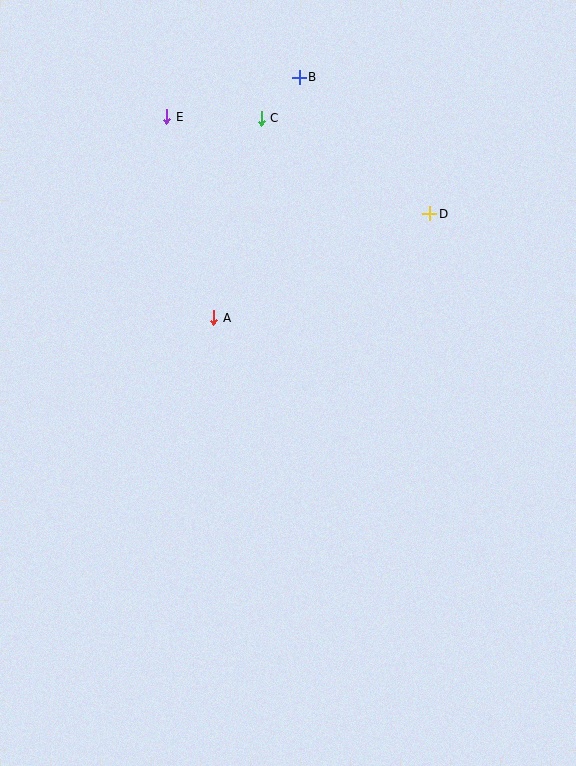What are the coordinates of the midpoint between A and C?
The midpoint between A and C is at (238, 218).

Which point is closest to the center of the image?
Point A at (214, 318) is closest to the center.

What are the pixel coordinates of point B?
Point B is at (299, 77).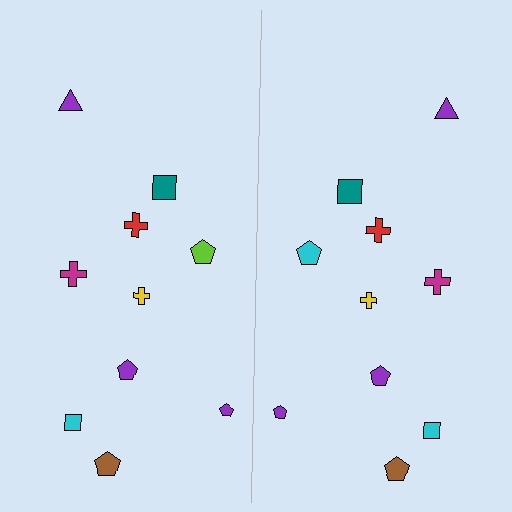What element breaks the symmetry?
The cyan pentagon on the right side breaks the symmetry — its mirror counterpart is lime.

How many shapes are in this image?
There are 20 shapes in this image.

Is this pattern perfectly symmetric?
No, the pattern is not perfectly symmetric. The cyan pentagon on the right side breaks the symmetry — its mirror counterpart is lime.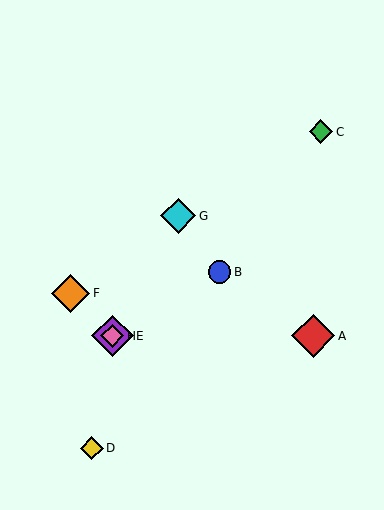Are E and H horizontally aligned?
Yes, both are at y≈336.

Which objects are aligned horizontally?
Objects A, E, H are aligned horizontally.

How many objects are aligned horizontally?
3 objects (A, E, H) are aligned horizontally.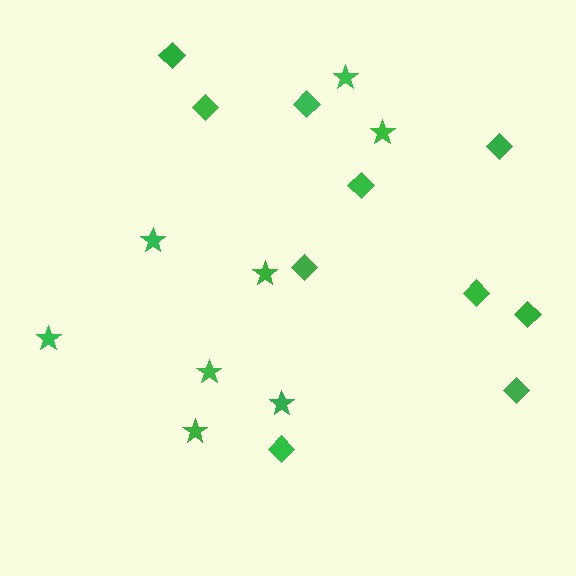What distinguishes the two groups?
There are 2 groups: one group of stars (8) and one group of diamonds (10).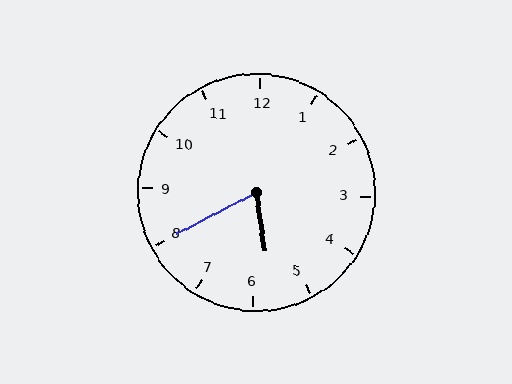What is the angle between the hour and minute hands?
Approximately 70 degrees.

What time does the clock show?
5:40.